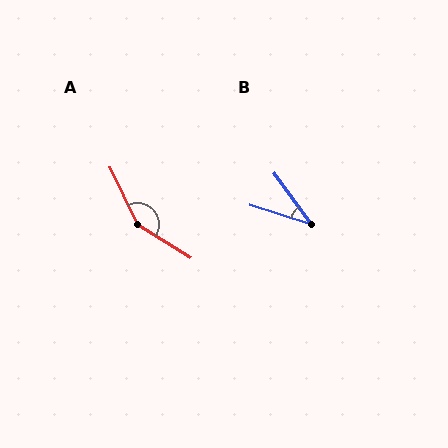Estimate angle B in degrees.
Approximately 36 degrees.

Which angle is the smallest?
B, at approximately 36 degrees.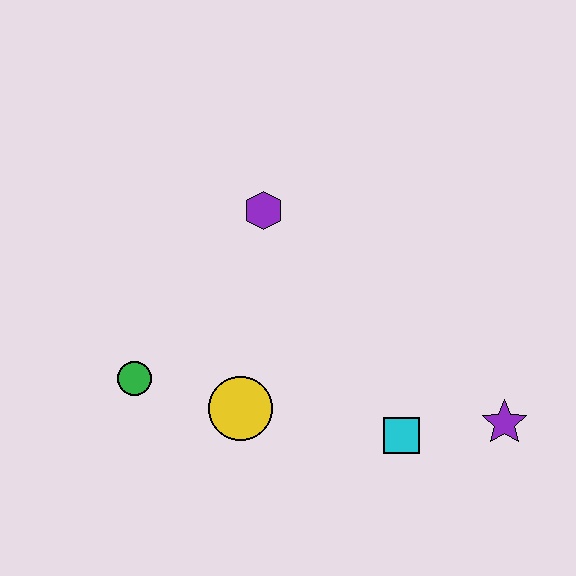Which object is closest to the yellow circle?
The green circle is closest to the yellow circle.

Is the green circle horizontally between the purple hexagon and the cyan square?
No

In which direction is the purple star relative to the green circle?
The purple star is to the right of the green circle.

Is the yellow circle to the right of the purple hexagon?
No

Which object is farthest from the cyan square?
The green circle is farthest from the cyan square.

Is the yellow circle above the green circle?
No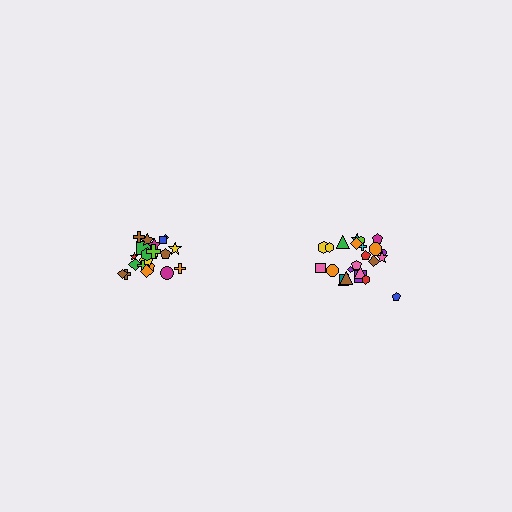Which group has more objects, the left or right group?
The right group.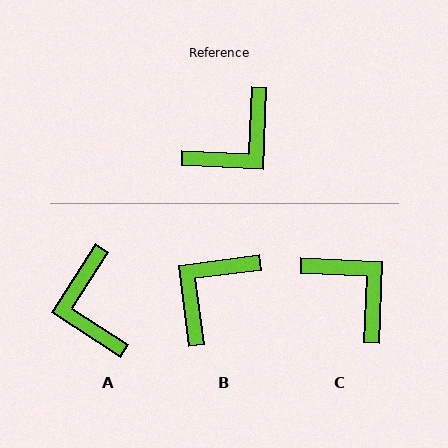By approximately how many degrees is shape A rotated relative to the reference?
Approximately 120 degrees clockwise.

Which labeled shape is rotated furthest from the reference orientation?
B, about 170 degrees away.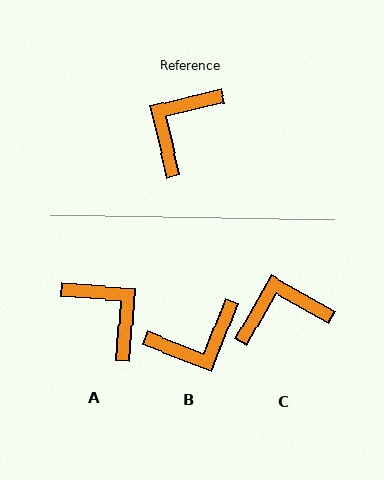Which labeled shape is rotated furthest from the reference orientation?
B, about 145 degrees away.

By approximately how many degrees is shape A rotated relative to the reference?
Approximately 108 degrees clockwise.